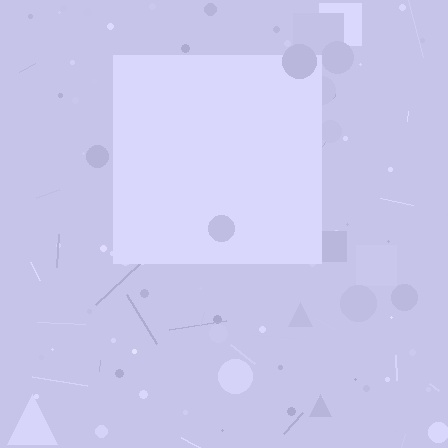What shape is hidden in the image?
A square is hidden in the image.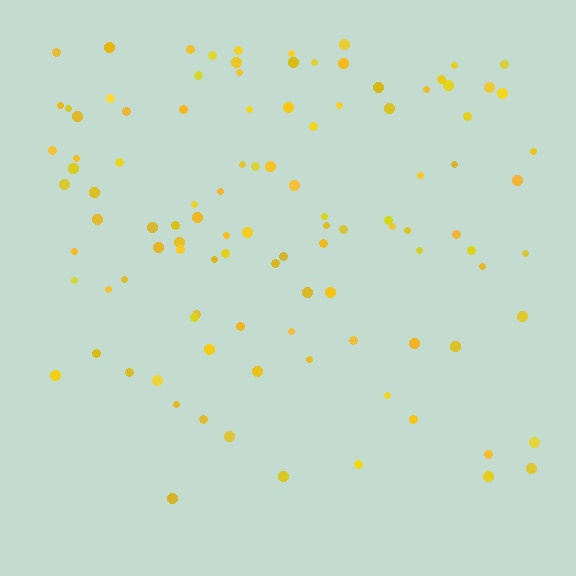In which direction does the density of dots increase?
From bottom to top, with the top side densest.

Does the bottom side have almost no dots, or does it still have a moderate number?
Still a moderate number, just noticeably fewer than the top.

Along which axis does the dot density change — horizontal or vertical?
Vertical.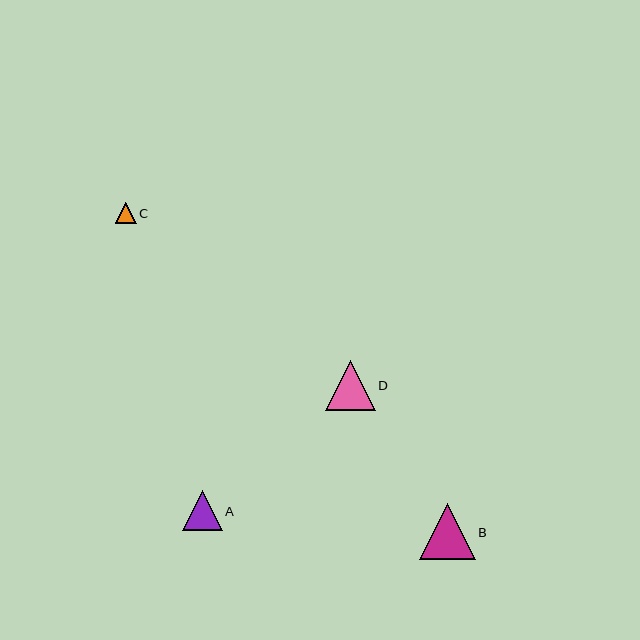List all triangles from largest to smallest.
From largest to smallest: B, D, A, C.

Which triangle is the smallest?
Triangle C is the smallest with a size of approximately 21 pixels.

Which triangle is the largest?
Triangle B is the largest with a size of approximately 56 pixels.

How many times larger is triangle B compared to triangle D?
Triangle B is approximately 1.1 times the size of triangle D.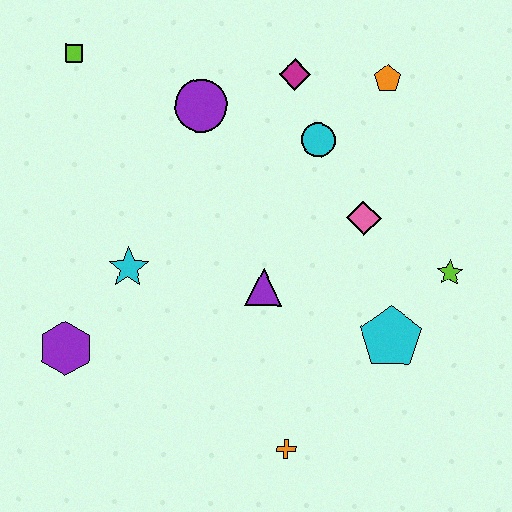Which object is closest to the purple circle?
The magenta diamond is closest to the purple circle.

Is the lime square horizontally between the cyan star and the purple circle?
No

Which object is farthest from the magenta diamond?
The orange cross is farthest from the magenta diamond.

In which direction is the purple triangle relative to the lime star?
The purple triangle is to the left of the lime star.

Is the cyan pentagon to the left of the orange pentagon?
No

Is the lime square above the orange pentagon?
Yes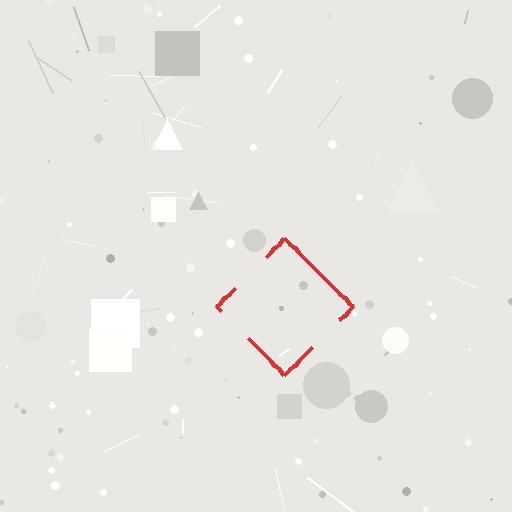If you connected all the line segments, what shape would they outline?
They would outline a diamond.